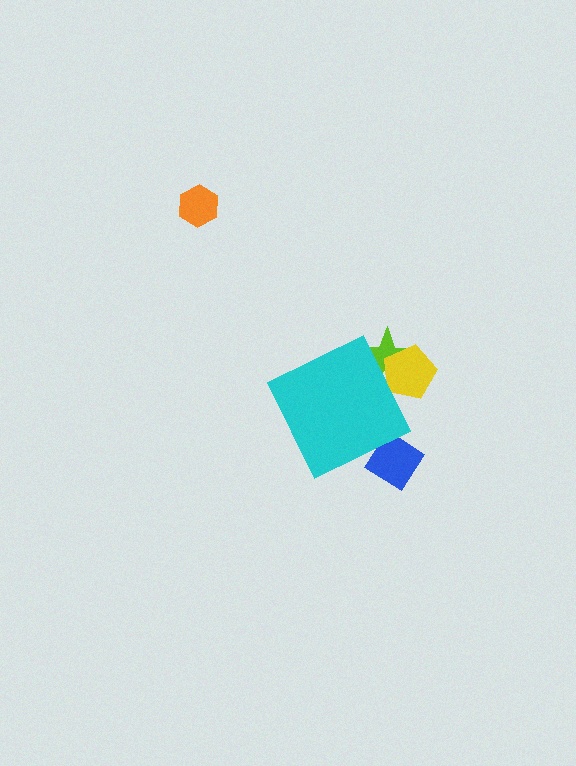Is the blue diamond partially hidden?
Yes, the blue diamond is partially hidden behind the cyan diamond.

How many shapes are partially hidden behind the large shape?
3 shapes are partially hidden.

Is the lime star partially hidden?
Yes, the lime star is partially hidden behind the cyan diamond.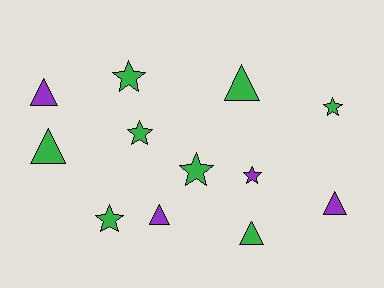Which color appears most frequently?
Green, with 8 objects.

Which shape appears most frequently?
Star, with 6 objects.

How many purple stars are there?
There is 1 purple star.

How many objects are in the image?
There are 12 objects.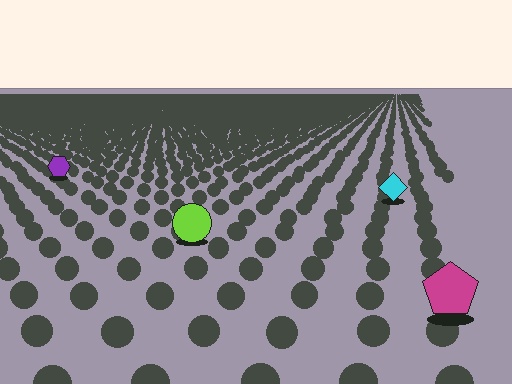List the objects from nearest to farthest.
From nearest to farthest: the magenta pentagon, the lime circle, the cyan diamond, the purple hexagon.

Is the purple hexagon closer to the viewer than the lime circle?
No. The lime circle is closer — you can tell from the texture gradient: the ground texture is coarser near it.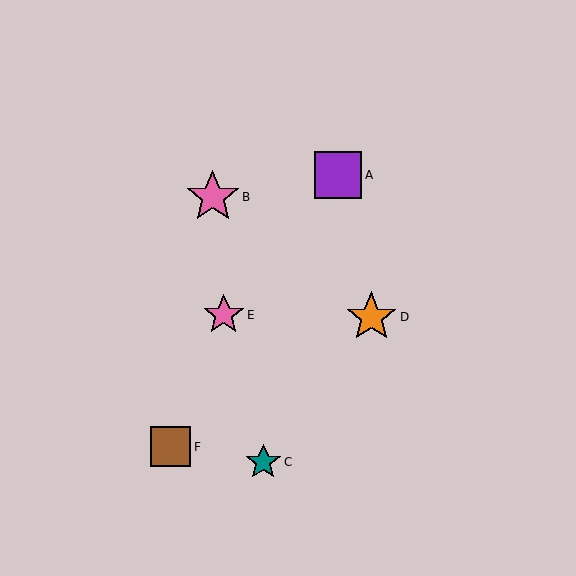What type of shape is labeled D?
Shape D is an orange star.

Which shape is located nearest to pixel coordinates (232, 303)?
The pink star (labeled E) at (224, 315) is nearest to that location.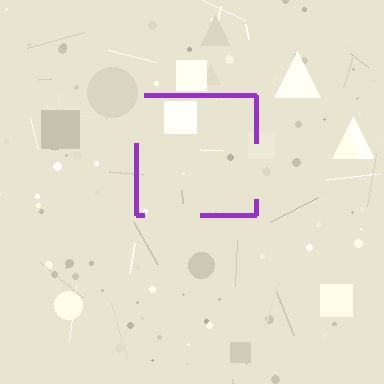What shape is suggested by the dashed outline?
The dashed outline suggests a square.